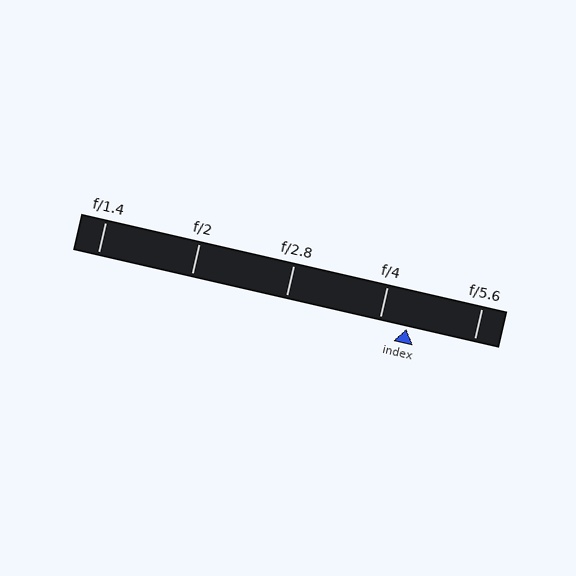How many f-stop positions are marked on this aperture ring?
There are 5 f-stop positions marked.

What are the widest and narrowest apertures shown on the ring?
The widest aperture shown is f/1.4 and the narrowest is f/5.6.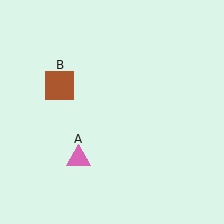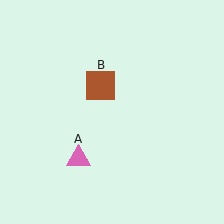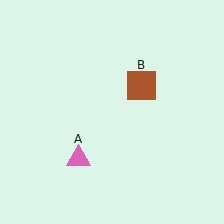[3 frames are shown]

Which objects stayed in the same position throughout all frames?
Pink triangle (object A) remained stationary.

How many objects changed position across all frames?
1 object changed position: brown square (object B).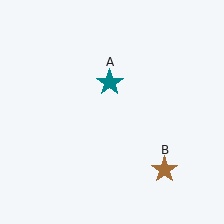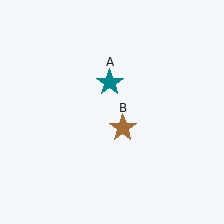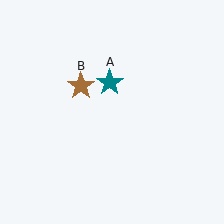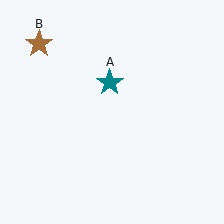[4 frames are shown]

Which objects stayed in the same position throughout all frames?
Teal star (object A) remained stationary.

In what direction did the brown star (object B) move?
The brown star (object B) moved up and to the left.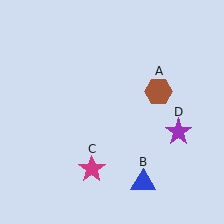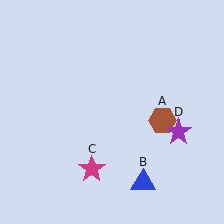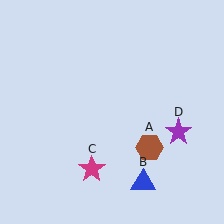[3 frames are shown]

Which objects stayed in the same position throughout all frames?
Blue triangle (object B) and magenta star (object C) and purple star (object D) remained stationary.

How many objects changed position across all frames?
1 object changed position: brown hexagon (object A).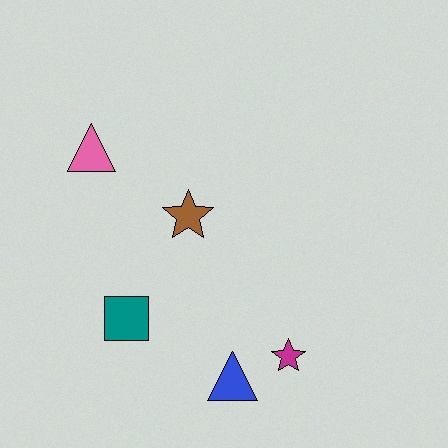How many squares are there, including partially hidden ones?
There is 1 square.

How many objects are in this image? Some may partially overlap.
There are 5 objects.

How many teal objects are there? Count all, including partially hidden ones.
There is 1 teal object.